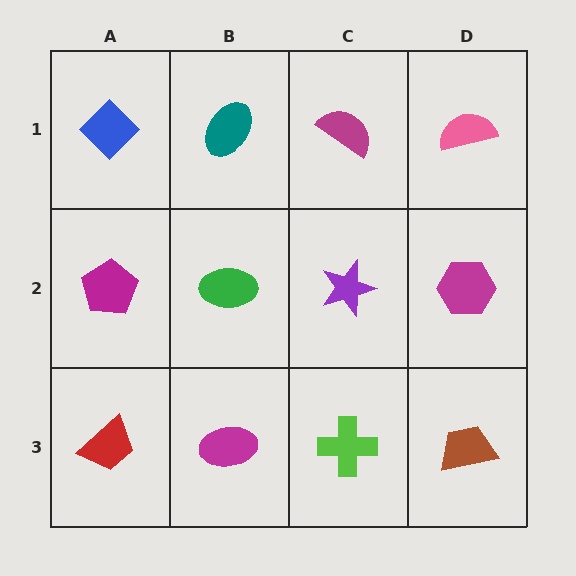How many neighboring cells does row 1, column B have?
3.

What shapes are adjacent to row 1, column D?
A magenta hexagon (row 2, column D), a magenta semicircle (row 1, column C).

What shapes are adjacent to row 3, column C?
A purple star (row 2, column C), a magenta ellipse (row 3, column B), a brown trapezoid (row 3, column D).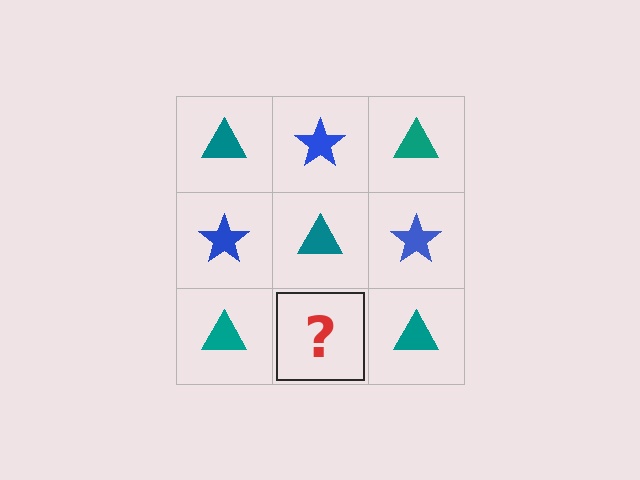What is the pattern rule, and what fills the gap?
The rule is that it alternates teal triangle and blue star in a checkerboard pattern. The gap should be filled with a blue star.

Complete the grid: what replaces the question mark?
The question mark should be replaced with a blue star.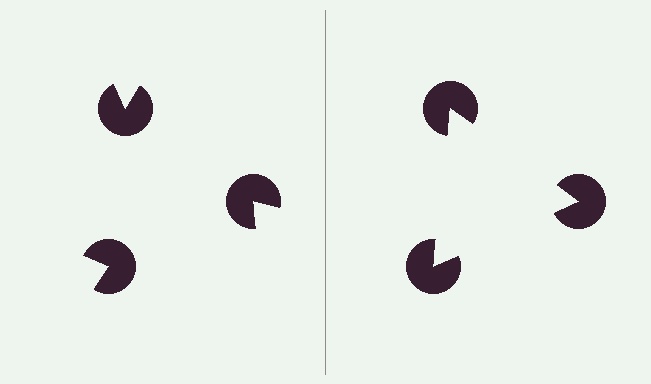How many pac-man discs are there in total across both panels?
6 — 3 on each side.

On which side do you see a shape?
An illusory triangle appears on the right side. On the left side the wedge cuts are rotated, so no coherent shape forms.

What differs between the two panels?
The pac-man discs are positioned identically on both sides; only the wedge orientations differ. On the right they align to a triangle; on the left they are misaligned.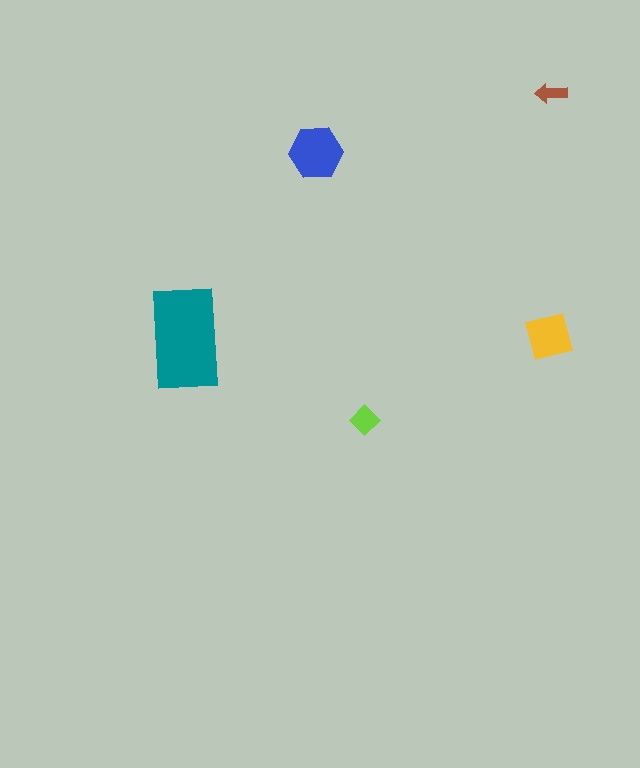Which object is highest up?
The brown arrow is topmost.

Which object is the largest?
The teal rectangle.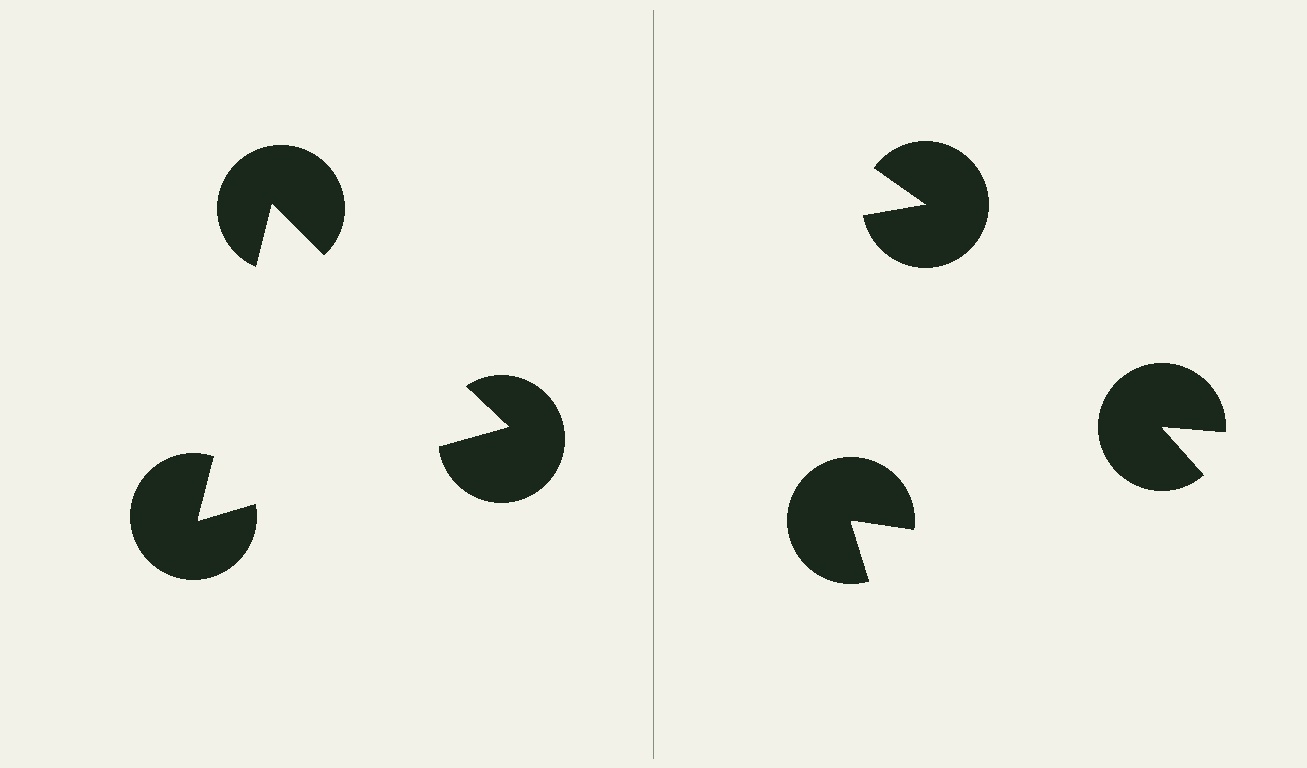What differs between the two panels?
The pac-man discs are positioned identically on both sides; only the wedge orientations differ. On the left they align to a triangle; on the right they are misaligned.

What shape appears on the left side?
An illusory triangle.